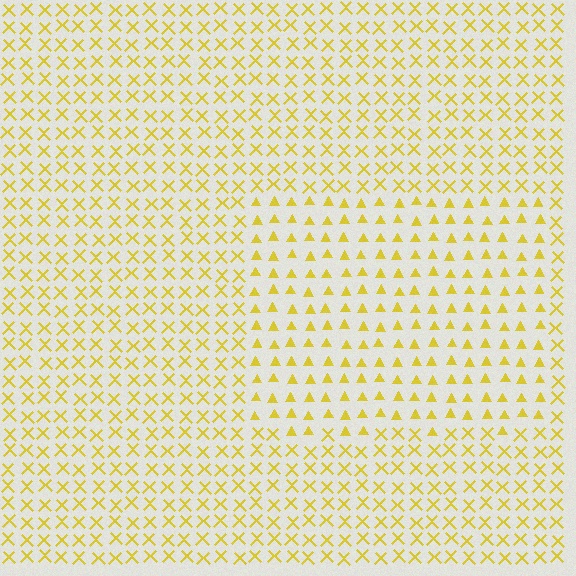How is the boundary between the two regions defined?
The boundary is defined by a change in element shape: triangles inside vs. X marks outside. All elements share the same color and spacing.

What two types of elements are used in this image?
The image uses triangles inside the rectangle region and X marks outside it.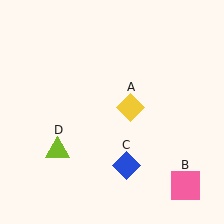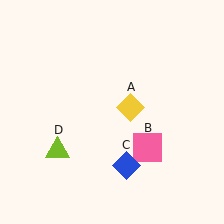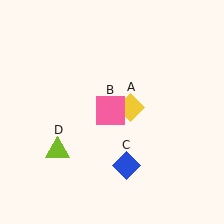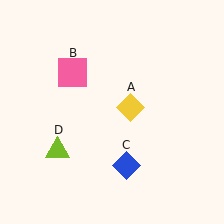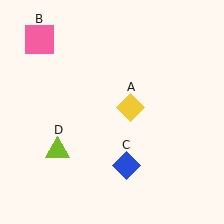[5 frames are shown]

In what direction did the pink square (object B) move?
The pink square (object B) moved up and to the left.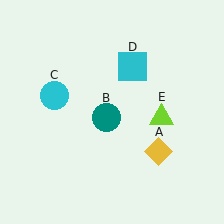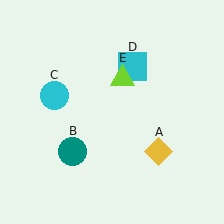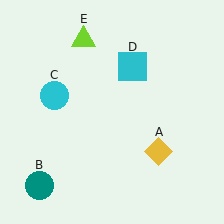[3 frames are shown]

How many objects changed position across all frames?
2 objects changed position: teal circle (object B), lime triangle (object E).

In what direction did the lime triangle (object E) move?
The lime triangle (object E) moved up and to the left.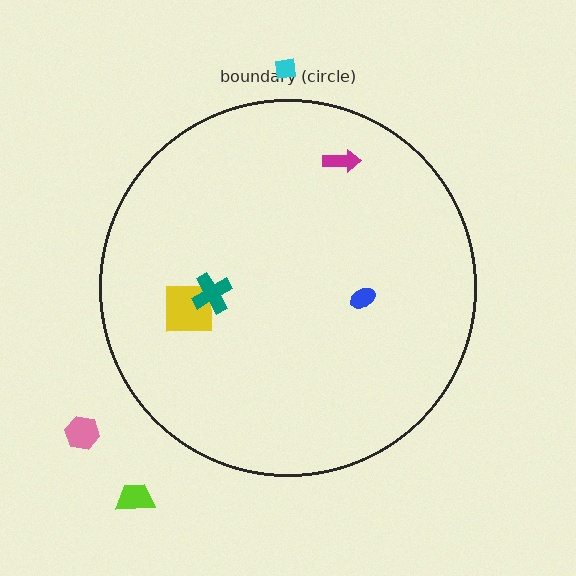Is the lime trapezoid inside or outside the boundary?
Outside.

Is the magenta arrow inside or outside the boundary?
Inside.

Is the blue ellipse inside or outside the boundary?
Inside.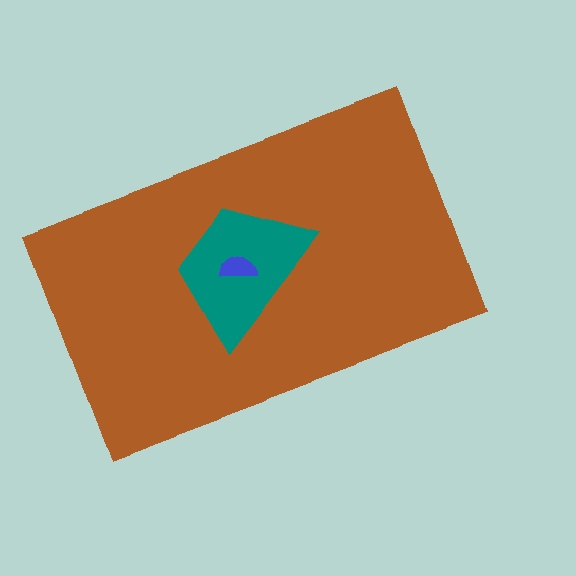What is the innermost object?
The blue semicircle.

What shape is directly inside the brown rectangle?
The teal trapezoid.